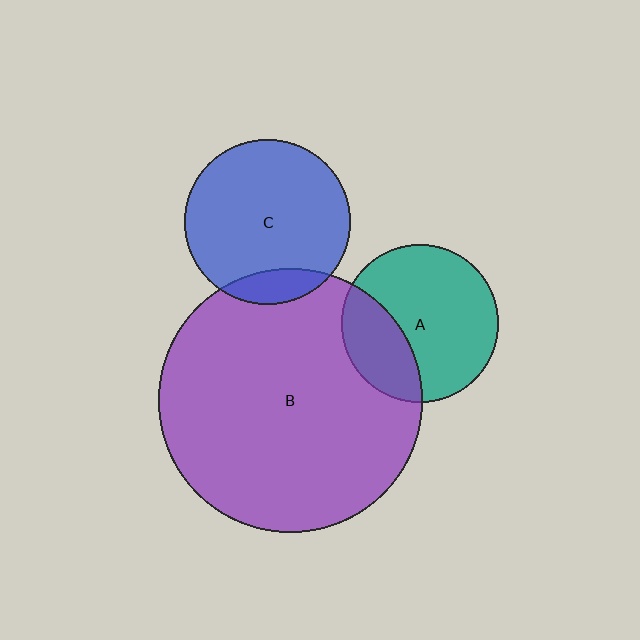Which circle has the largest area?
Circle B (purple).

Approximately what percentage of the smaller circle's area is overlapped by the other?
Approximately 30%.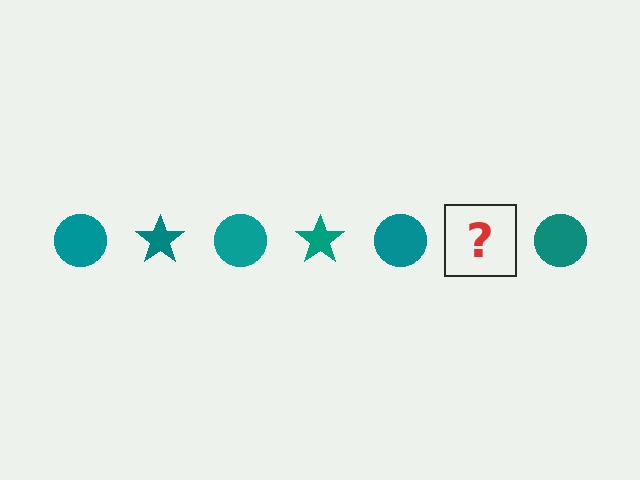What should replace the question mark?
The question mark should be replaced with a teal star.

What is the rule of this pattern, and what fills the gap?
The rule is that the pattern cycles through circle, star shapes in teal. The gap should be filled with a teal star.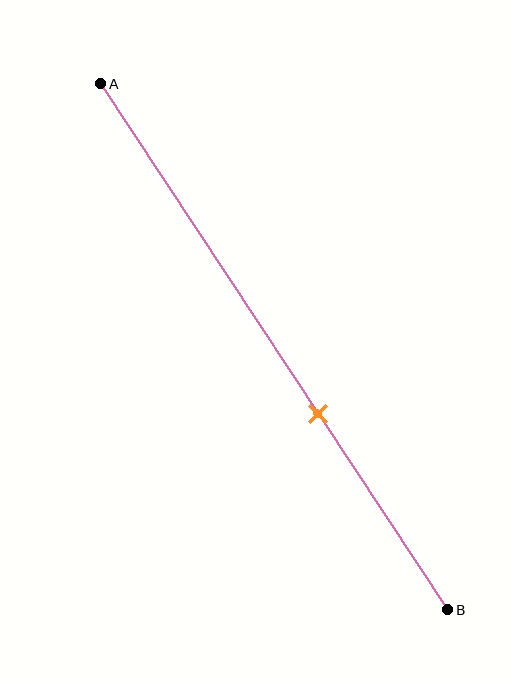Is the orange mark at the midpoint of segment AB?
No, the mark is at about 65% from A, not at the 50% midpoint.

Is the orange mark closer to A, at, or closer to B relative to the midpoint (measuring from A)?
The orange mark is closer to point B than the midpoint of segment AB.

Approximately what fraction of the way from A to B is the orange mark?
The orange mark is approximately 65% of the way from A to B.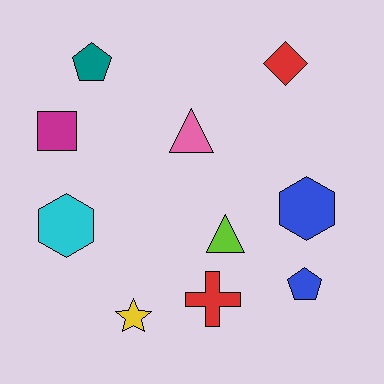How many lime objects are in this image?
There is 1 lime object.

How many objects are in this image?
There are 10 objects.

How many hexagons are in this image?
There are 2 hexagons.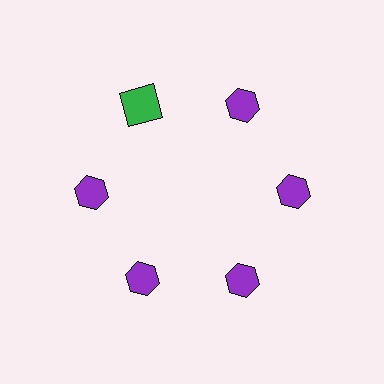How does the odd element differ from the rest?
It differs in both color (green instead of purple) and shape (square instead of hexagon).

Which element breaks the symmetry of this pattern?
The green square at roughly the 11 o'clock position breaks the symmetry. All other shapes are purple hexagons.